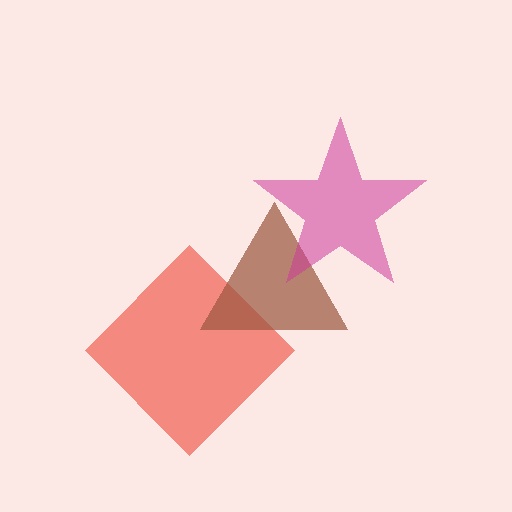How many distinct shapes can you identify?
There are 3 distinct shapes: a red diamond, a brown triangle, a magenta star.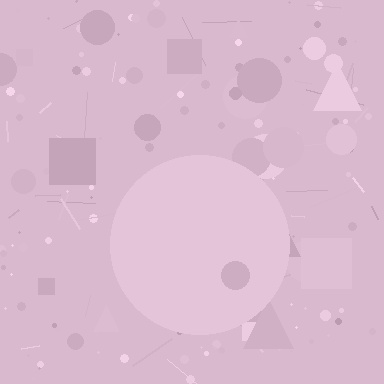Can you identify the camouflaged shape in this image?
The camouflaged shape is a circle.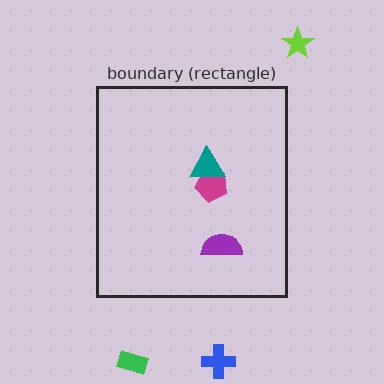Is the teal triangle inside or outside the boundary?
Inside.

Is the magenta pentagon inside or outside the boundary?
Inside.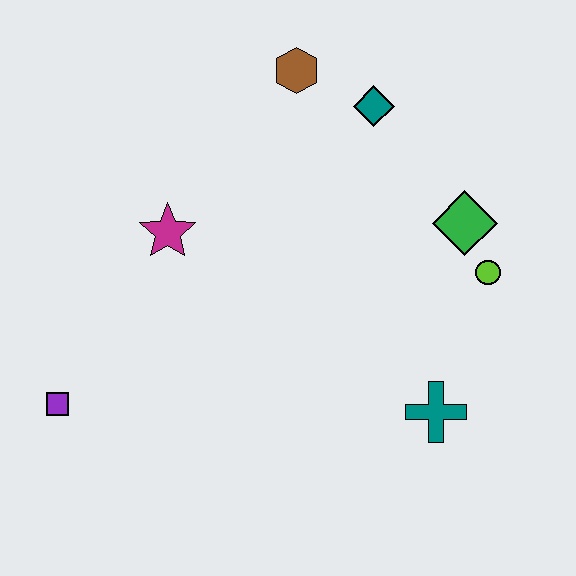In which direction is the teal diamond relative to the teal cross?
The teal diamond is above the teal cross.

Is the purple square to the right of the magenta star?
No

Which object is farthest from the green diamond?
The purple square is farthest from the green diamond.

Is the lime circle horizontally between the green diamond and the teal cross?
No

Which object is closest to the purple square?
The magenta star is closest to the purple square.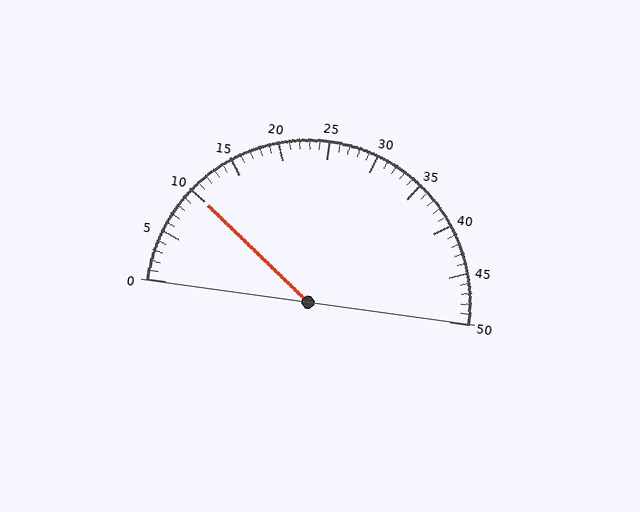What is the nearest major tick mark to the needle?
The nearest major tick mark is 10.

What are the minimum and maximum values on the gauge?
The gauge ranges from 0 to 50.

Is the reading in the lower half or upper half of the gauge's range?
The reading is in the lower half of the range (0 to 50).